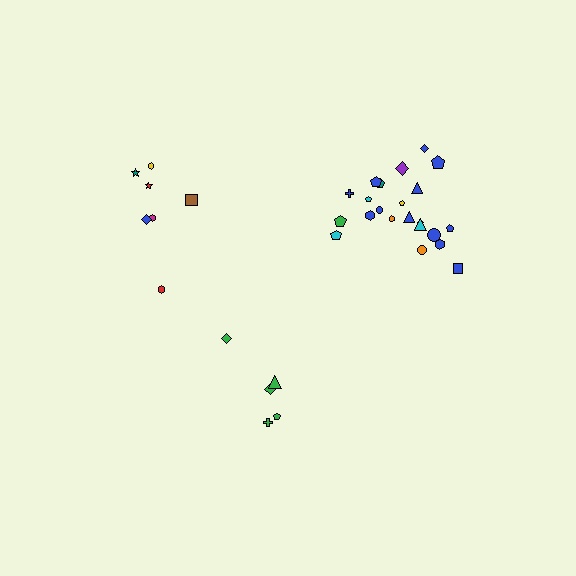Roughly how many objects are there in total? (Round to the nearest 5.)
Roughly 35 objects in total.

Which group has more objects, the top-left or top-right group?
The top-right group.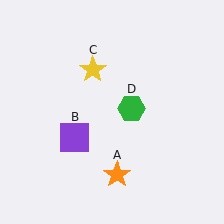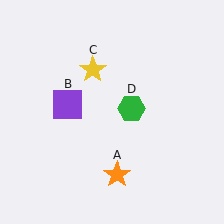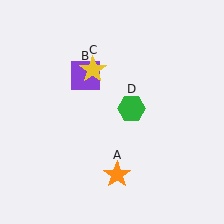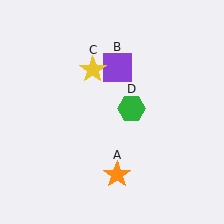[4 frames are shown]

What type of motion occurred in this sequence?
The purple square (object B) rotated clockwise around the center of the scene.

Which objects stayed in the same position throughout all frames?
Orange star (object A) and yellow star (object C) and green hexagon (object D) remained stationary.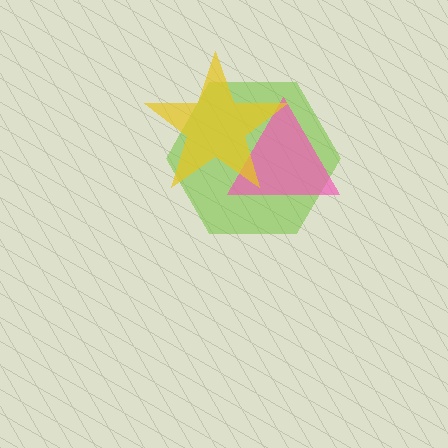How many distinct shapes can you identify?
There are 3 distinct shapes: a lime hexagon, a pink triangle, a yellow star.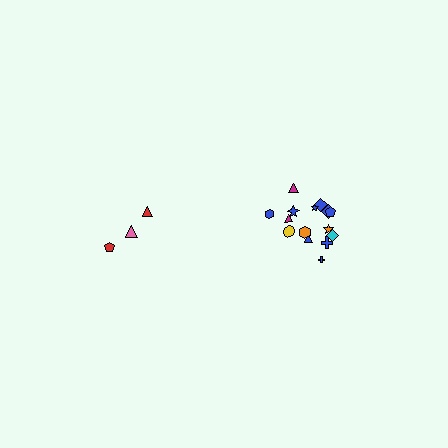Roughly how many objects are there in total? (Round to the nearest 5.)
Roughly 20 objects in total.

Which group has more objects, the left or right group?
The right group.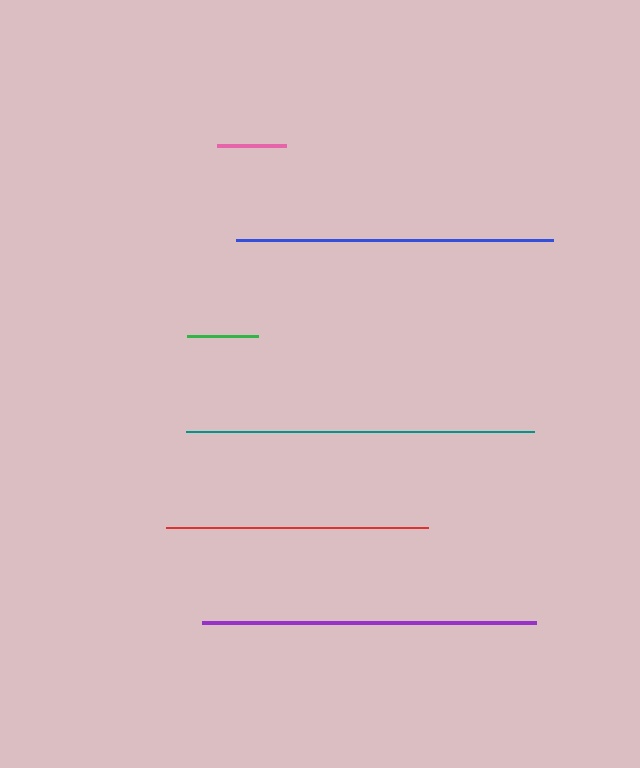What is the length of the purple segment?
The purple segment is approximately 335 pixels long.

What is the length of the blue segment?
The blue segment is approximately 317 pixels long.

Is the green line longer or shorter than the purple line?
The purple line is longer than the green line.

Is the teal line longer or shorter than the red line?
The teal line is longer than the red line.